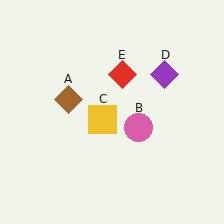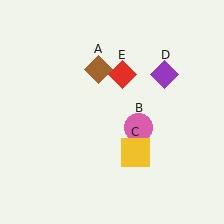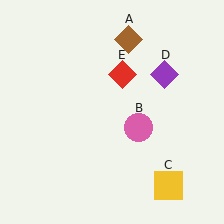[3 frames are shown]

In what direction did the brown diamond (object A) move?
The brown diamond (object A) moved up and to the right.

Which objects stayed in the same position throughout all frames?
Pink circle (object B) and purple diamond (object D) and red diamond (object E) remained stationary.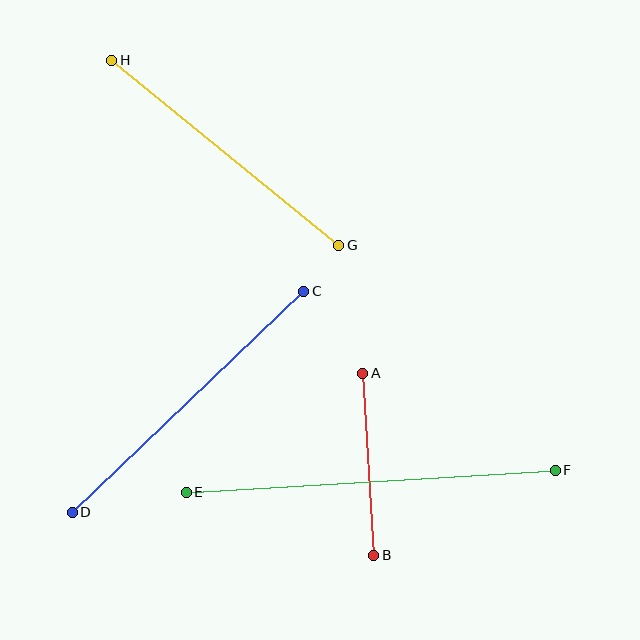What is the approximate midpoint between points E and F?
The midpoint is at approximately (371, 481) pixels.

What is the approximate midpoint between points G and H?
The midpoint is at approximately (225, 153) pixels.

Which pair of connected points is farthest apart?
Points E and F are farthest apart.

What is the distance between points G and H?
The distance is approximately 293 pixels.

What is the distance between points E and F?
The distance is approximately 370 pixels.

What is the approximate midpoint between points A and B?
The midpoint is at approximately (368, 464) pixels.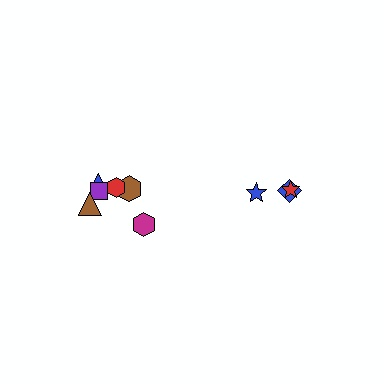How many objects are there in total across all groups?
There are 9 objects.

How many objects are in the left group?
There are 6 objects.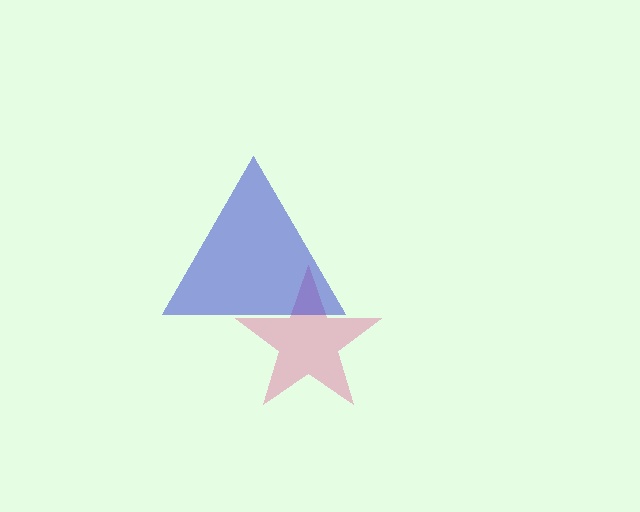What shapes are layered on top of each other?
The layered shapes are: a pink star, a blue triangle.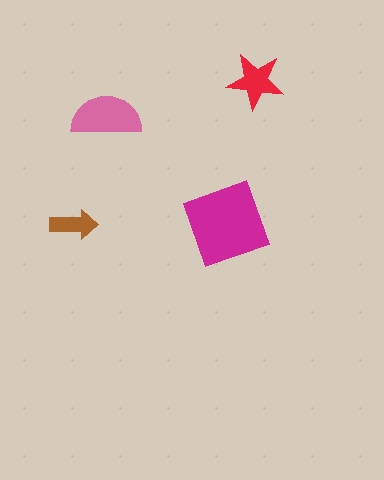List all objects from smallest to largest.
The brown arrow, the red star, the pink semicircle, the magenta diamond.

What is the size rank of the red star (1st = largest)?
3rd.